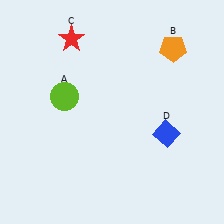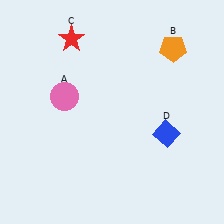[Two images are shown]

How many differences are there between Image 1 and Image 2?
There is 1 difference between the two images.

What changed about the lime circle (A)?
In Image 1, A is lime. In Image 2, it changed to pink.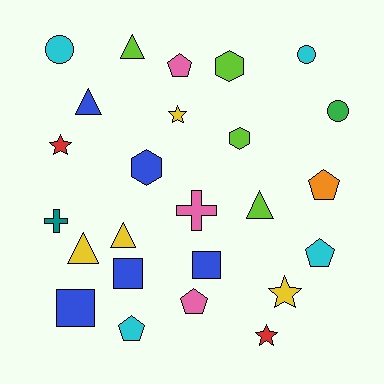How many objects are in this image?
There are 25 objects.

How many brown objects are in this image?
There are no brown objects.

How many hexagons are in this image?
There are 3 hexagons.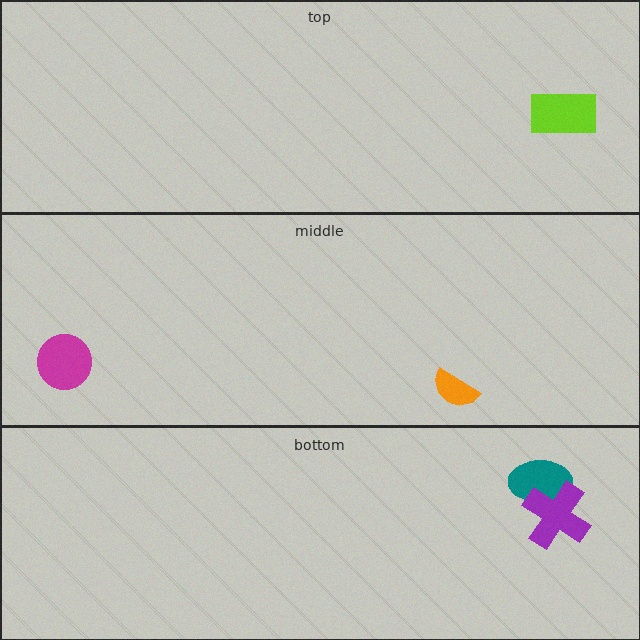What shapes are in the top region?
The lime rectangle.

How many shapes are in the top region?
1.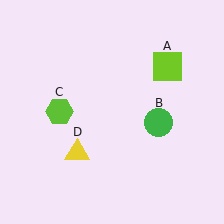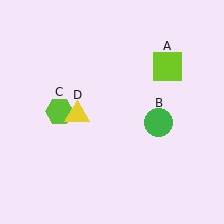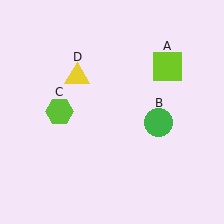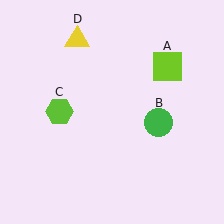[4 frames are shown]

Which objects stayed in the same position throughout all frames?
Lime square (object A) and green circle (object B) and lime hexagon (object C) remained stationary.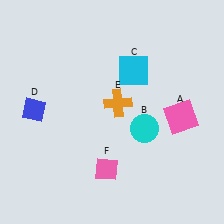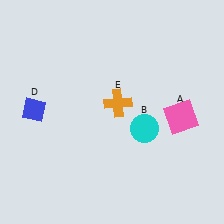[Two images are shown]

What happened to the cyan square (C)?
The cyan square (C) was removed in Image 2. It was in the top-right area of Image 1.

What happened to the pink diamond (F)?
The pink diamond (F) was removed in Image 2. It was in the bottom-left area of Image 1.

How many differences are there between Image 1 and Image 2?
There are 2 differences between the two images.